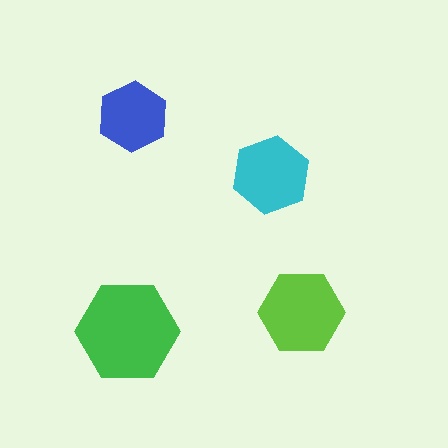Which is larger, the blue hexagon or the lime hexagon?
The lime one.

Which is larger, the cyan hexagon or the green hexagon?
The green one.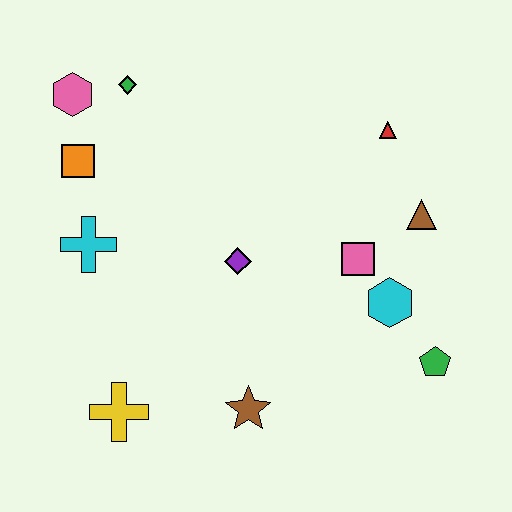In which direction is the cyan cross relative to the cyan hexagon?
The cyan cross is to the left of the cyan hexagon.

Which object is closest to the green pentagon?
The cyan hexagon is closest to the green pentagon.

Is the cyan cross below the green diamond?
Yes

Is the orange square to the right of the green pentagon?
No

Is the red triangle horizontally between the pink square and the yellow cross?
No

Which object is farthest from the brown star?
The pink hexagon is farthest from the brown star.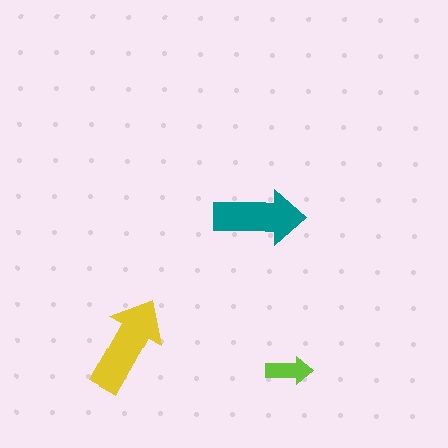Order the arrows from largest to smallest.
the yellow one, the teal one, the lime one.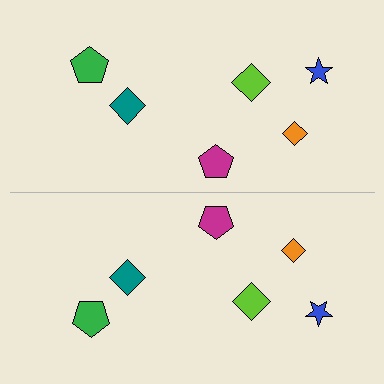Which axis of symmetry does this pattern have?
The pattern has a horizontal axis of symmetry running through the center of the image.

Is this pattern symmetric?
Yes, this pattern has bilateral (reflection) symmetry.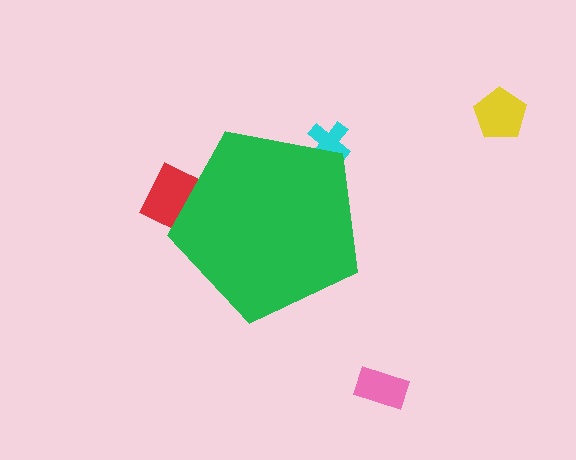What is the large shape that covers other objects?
A green pentagon.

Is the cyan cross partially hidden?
Yes, the cyan cross is partially hidden behind the green pentagon.